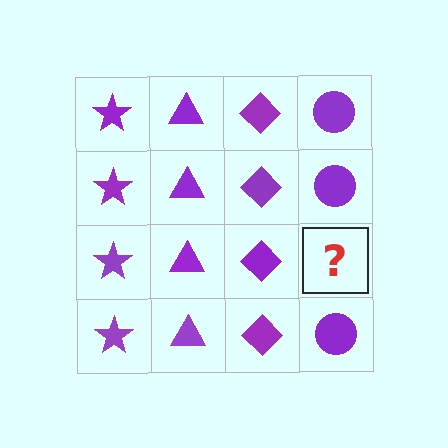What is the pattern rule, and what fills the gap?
The rule is that each column has a consistent shape. The gap should be filled with a purple circle.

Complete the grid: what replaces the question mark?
The question mark should be replaced with a purple circle.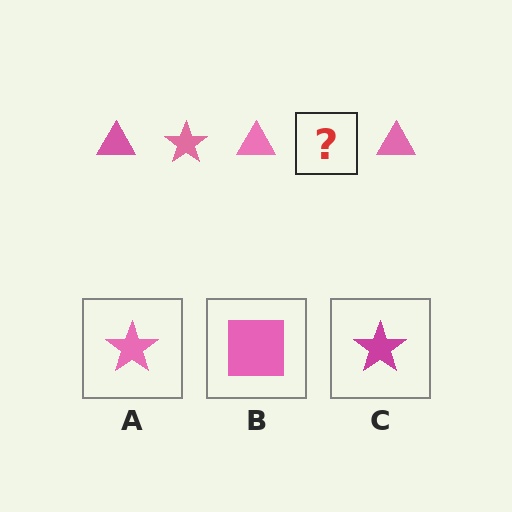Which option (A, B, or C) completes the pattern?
A.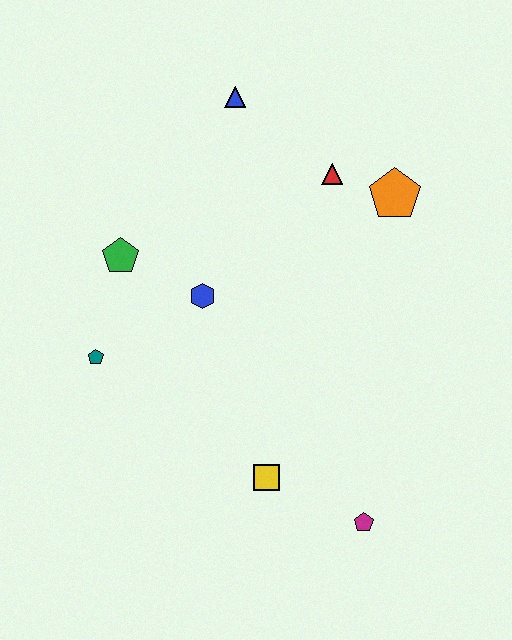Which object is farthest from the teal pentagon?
The orange pentagon is farthest from the teal pentagon.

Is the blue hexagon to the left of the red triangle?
Yes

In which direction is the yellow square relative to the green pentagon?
The yellow square is below the green pentagon.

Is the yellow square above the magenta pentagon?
Yes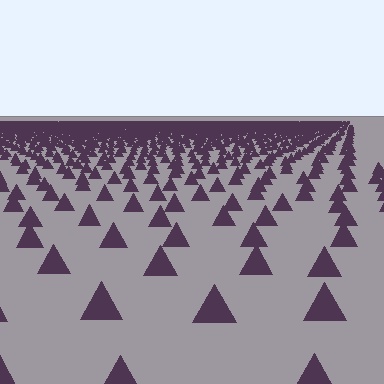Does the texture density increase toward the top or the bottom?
Density increases toward the top.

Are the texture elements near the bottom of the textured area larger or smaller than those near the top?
Larger. Near the bottom, elements are closer to the viewer and appear at a bigger on-screen size.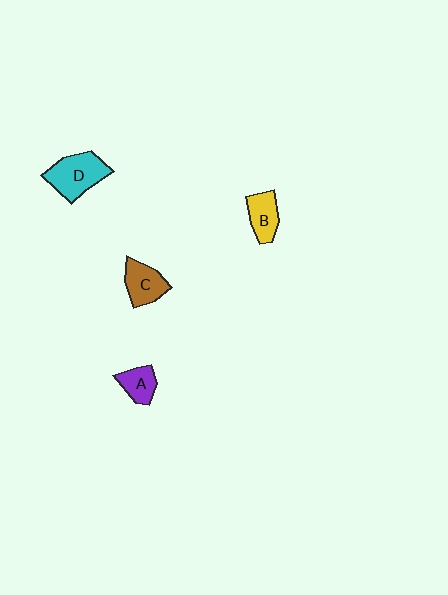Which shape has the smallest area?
Shape A (purple).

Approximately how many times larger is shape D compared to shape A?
Approximately 1.9 times.